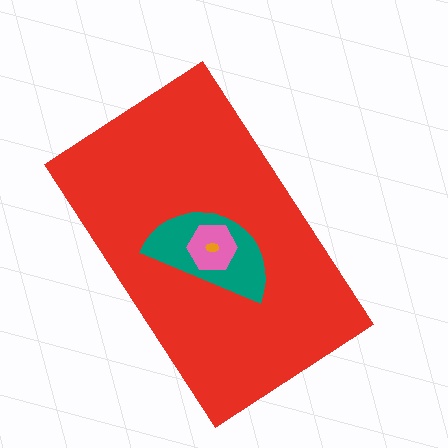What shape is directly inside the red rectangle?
The teal semicircle.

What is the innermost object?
The orange ellipse.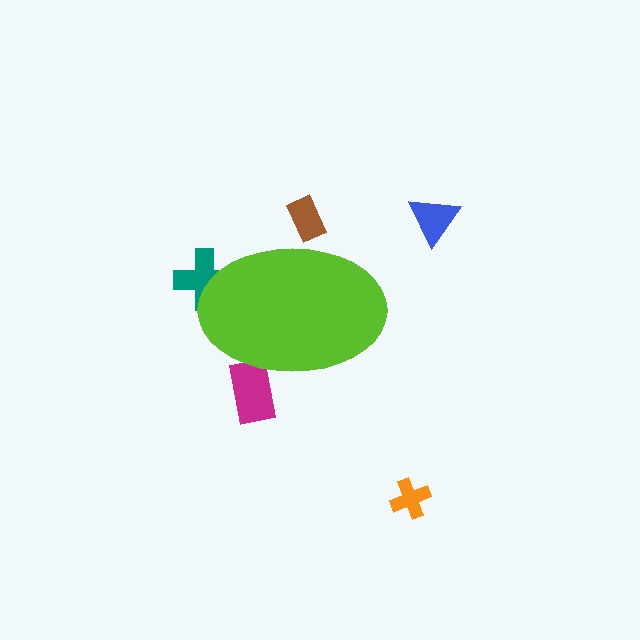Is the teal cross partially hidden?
Yes, the teal cross is partially hidden behind the lime ellipse.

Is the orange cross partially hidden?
No, the orange cross is fully visible.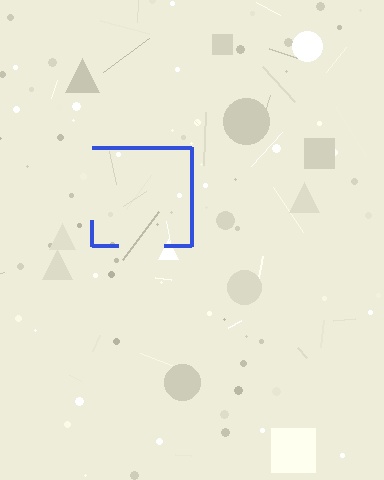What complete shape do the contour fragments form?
The contour fragments form a square.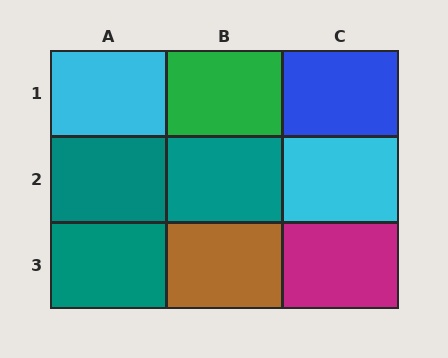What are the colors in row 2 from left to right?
Teal, teal, cyan.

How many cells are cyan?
2 cells are cyan.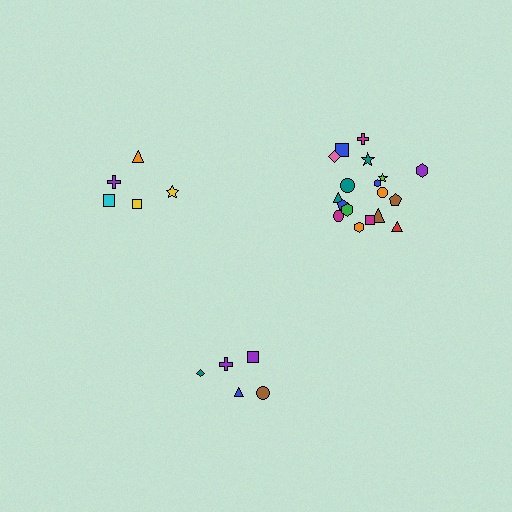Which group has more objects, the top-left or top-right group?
The top-right group.